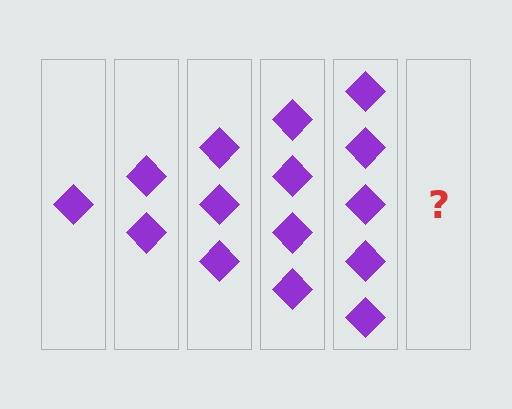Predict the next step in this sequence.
The next step is 6 diamonds.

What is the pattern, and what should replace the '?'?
The pattern is that each step adds one more diamond. The '?' should be 6 diamonds.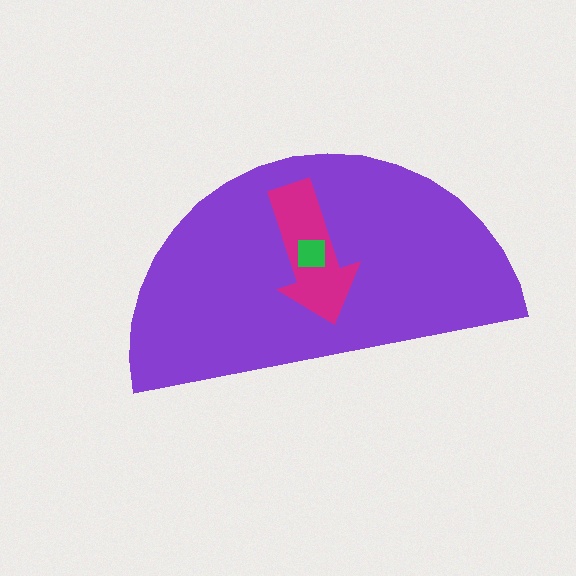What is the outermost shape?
The purple semicircle.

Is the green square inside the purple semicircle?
Yes.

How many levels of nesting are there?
3.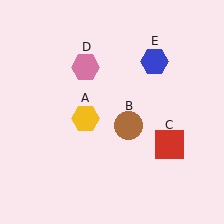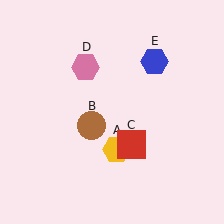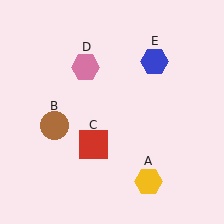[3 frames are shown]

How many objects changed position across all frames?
3 objects changed position: yellow hexagon (object A), brown circle (object B), red square (object C).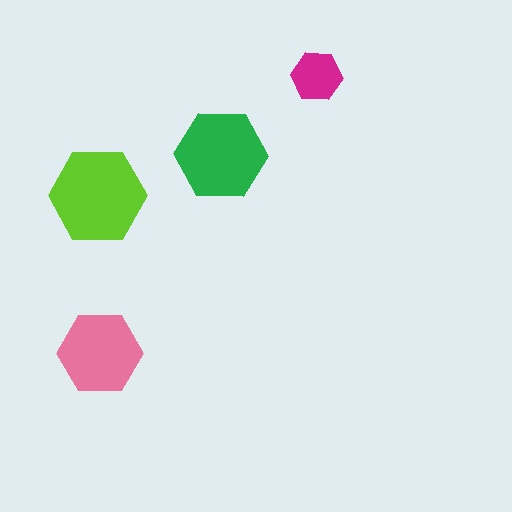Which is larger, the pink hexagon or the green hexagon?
The green one.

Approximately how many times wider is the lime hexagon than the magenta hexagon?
About 2 times wider.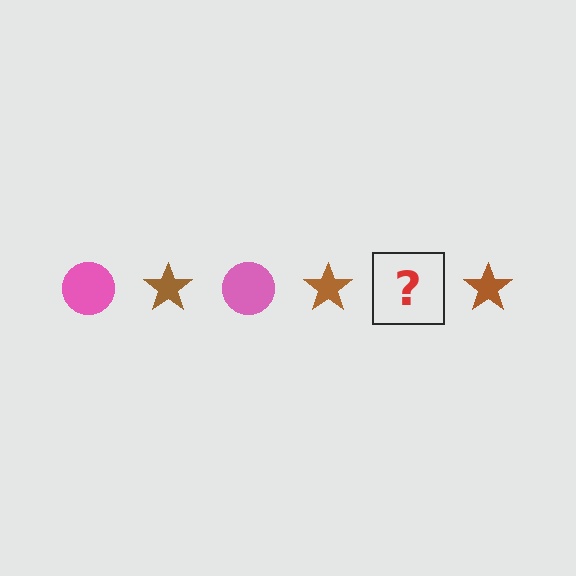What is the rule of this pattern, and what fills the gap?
The rule is that the pattern alternates between pink circle and brown star. The gap should be filled with a pink circle.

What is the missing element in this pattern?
The missing element is a pink circle.